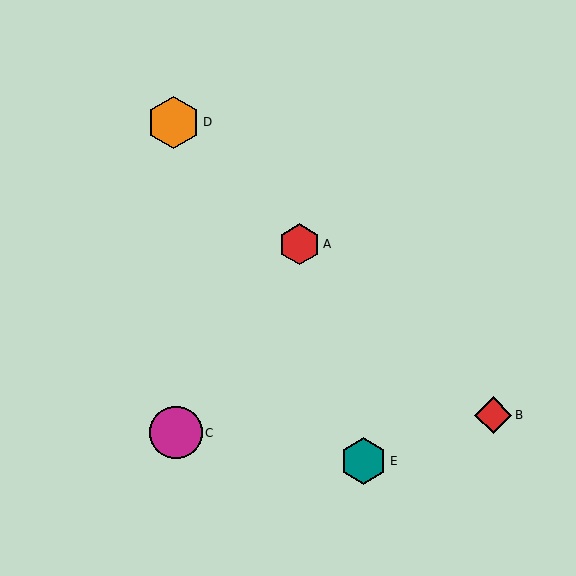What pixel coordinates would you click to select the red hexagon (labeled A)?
Click at (300, 244) to select the red hexagon A.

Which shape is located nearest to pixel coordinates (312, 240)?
The red hexagon (labeled A) at (300, 244) is nearest to that location.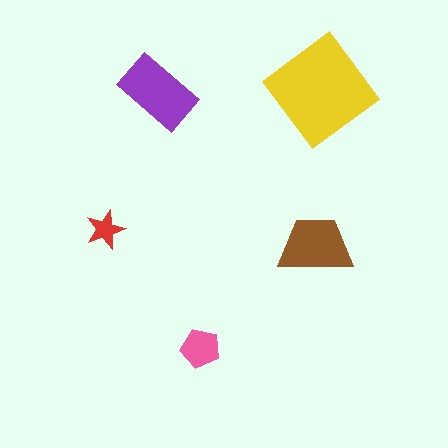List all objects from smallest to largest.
The red star, the pink pentagon, the brown trapezoid, the purple rectangle, the yellow diamond.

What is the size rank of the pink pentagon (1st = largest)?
4th.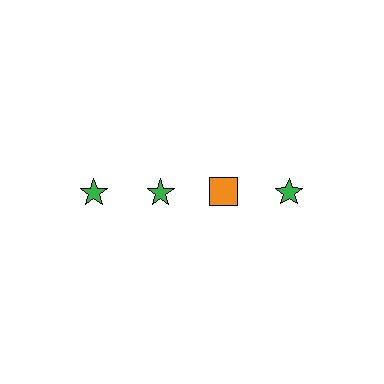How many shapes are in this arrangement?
There are 4 shapes arranged in a grid pattern.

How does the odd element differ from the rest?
It differs in both color (orange instead of green) and shape (square instead of star).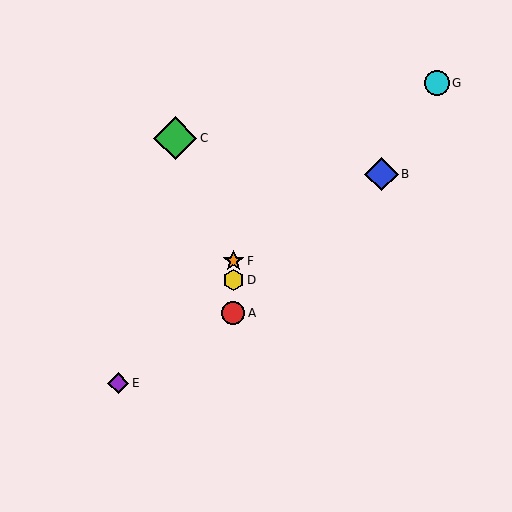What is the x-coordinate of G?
Object G is at x≈437.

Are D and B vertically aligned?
No, D is at x≈233 and B is at x≈382.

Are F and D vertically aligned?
Yes, both are at x≈233.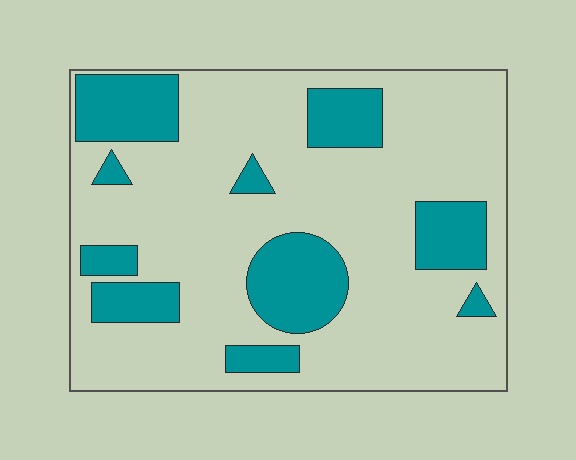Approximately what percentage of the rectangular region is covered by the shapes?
Approximately 25%.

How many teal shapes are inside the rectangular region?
10.